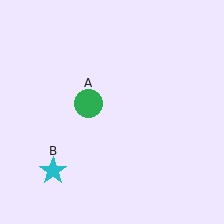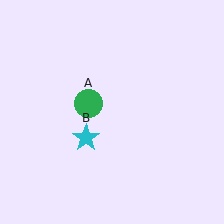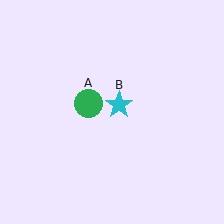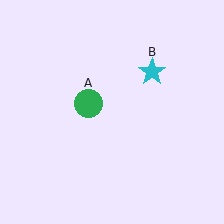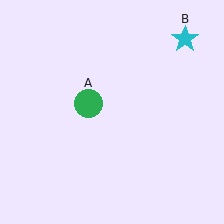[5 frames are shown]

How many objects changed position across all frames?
1 object changed position: cyan star (object B).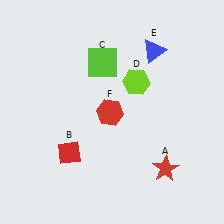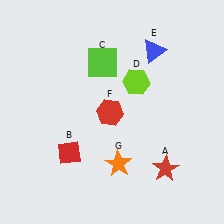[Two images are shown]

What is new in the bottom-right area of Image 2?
An orange star (G) was added in the bottom-right area of Image 2.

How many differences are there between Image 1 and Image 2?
There is 1 difference between the two images.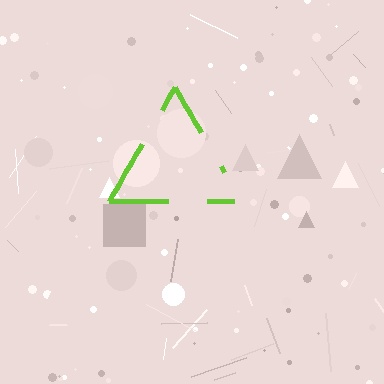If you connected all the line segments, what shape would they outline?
They would outline a triangle.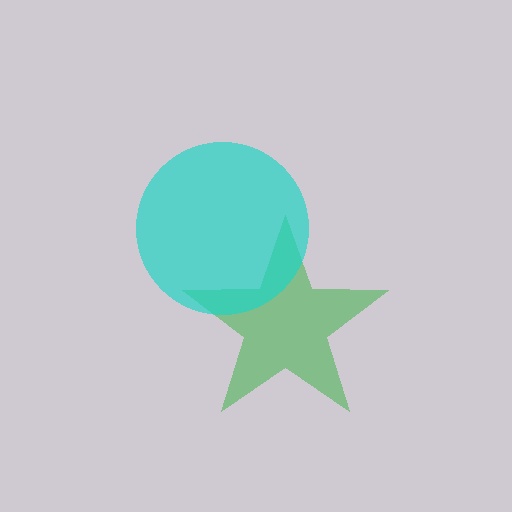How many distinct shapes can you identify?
There are 2 distinct shapes: a green star, a cyan circle.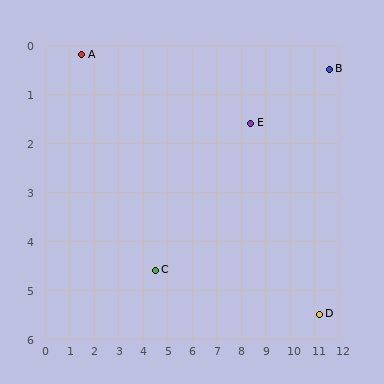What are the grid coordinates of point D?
Point D is at approximately (11.2, 5.5).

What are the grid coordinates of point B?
Point B is at approximately (11.6, 0.5).